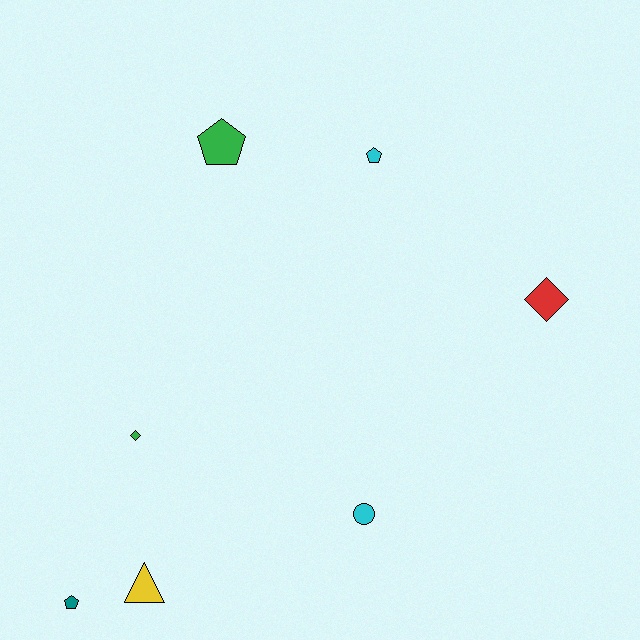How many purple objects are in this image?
There are no purple objects.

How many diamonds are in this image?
There are 2 diamonds.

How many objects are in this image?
There are 7 objects.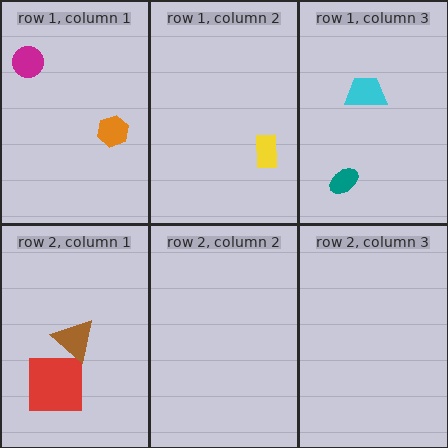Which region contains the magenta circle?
The row 1, column 1 region.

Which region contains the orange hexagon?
The row 1, column 1 region.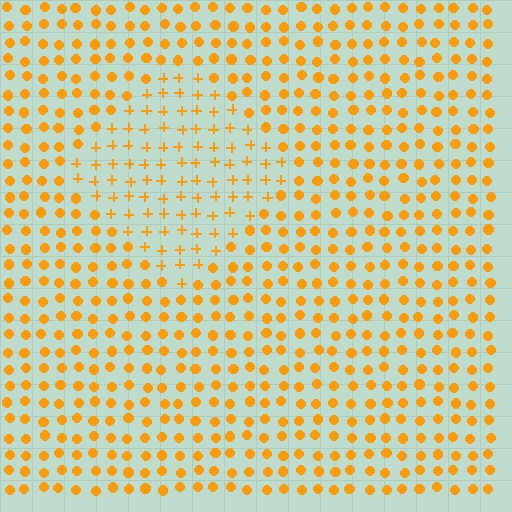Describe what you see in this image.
The image is filled with small orange elements arranged in a uniform grid. A diamond-shaped region contains plus signs, while the surrounding area contains circles. The boundary is defined purely by the change in element shape.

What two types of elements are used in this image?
The image uses plus signs inside the diamond region and circles outside it.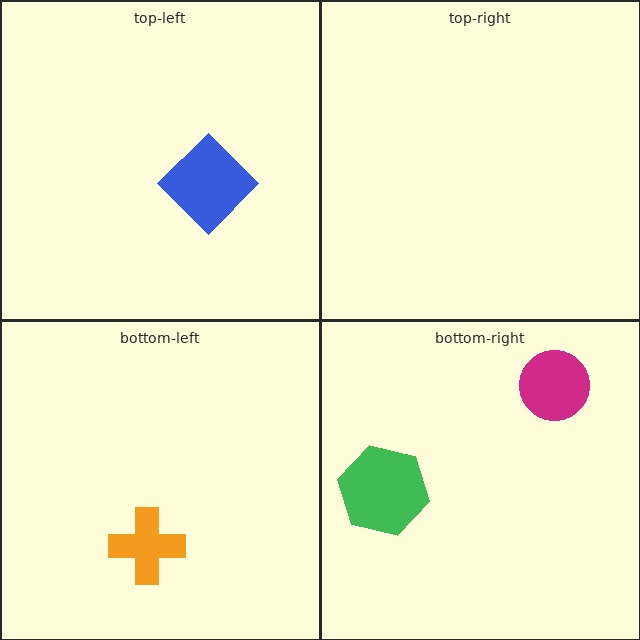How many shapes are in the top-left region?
1.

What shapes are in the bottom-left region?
The orange cross.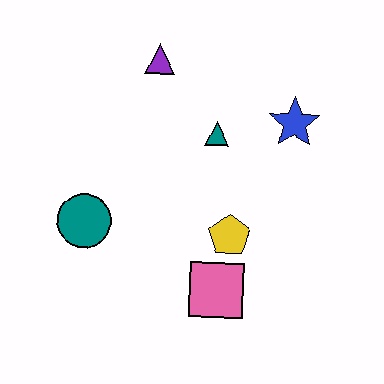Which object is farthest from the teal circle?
The blue star is farthest from the teal circle.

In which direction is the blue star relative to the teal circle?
The blue star is to the right of the teal circle.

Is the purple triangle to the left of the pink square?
Yes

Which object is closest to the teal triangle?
The blue star is closest to the teal triangle.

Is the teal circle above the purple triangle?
No